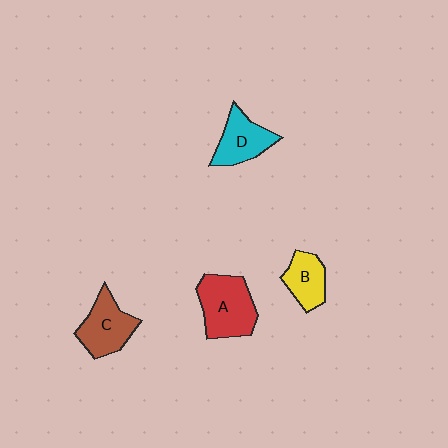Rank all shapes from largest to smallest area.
From largest to smallest: A (red), C (brown), D (cyan), B (yellow).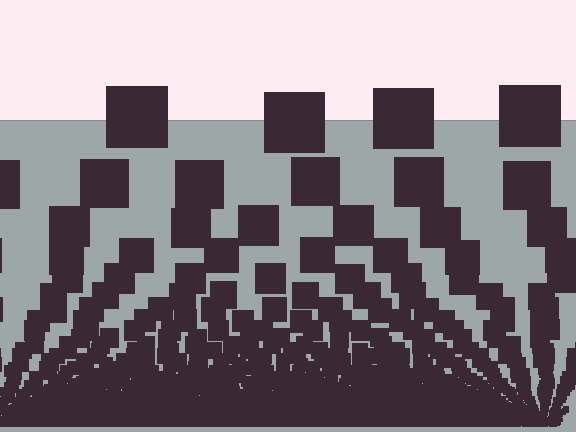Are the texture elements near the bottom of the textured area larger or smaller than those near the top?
Smaller. The gradient is inverted — elements near the bottom are smaller and denser.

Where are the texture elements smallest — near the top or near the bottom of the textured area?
Near the bottom.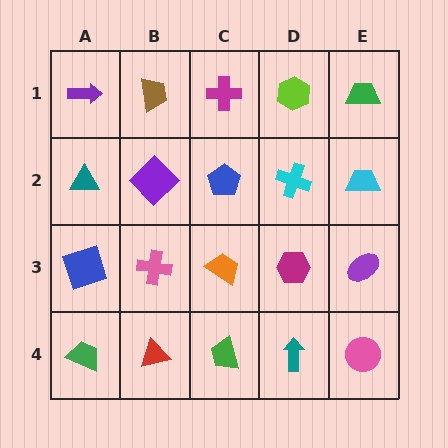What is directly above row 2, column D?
A lime hexagon.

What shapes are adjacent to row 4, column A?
A blue square (row 3, column A), a red triangle (row 4, column B).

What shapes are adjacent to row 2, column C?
A magenta cross (row 1, column C), an orange trapezoid (row 3, column C), a purple diamond (row 2, column B), a cyan cross (row 2, column D).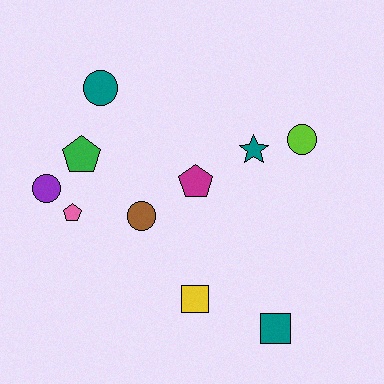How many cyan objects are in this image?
There are no cyan objects.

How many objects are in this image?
There are 10 objects.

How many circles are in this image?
There are 4 circles.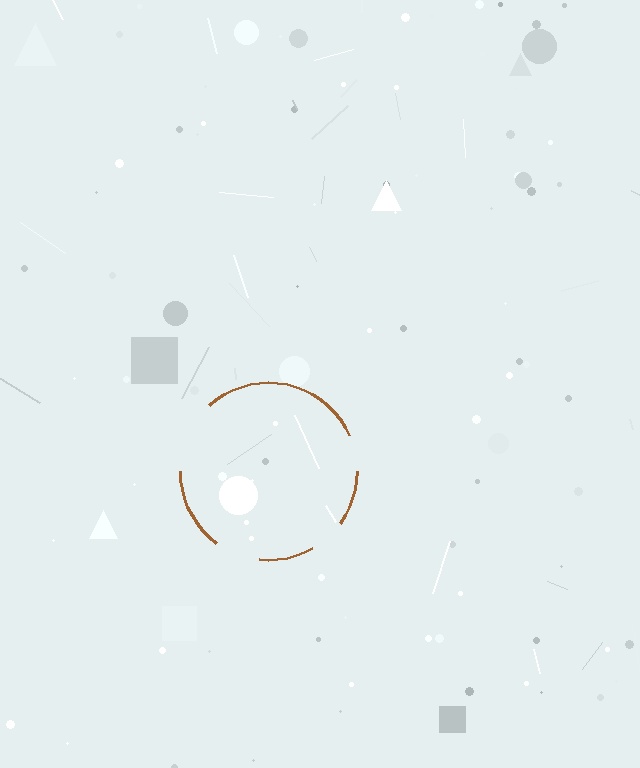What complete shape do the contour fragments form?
The contour fragments form a circle.